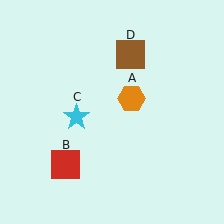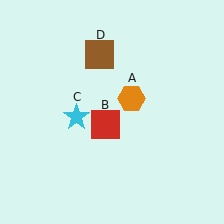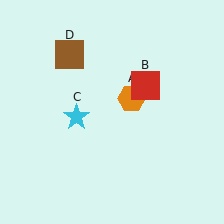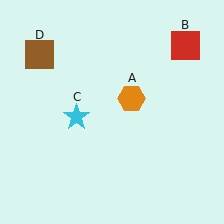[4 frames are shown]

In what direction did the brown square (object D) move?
The brown square (object D) moved left.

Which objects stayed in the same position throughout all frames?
Orange hexagon (object A) and cyan star (object C) remained stationary.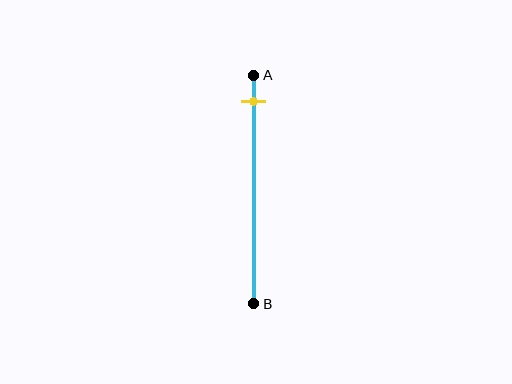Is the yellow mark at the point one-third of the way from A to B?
No, the mark is at about 10% from A, not at the 33% one-third point.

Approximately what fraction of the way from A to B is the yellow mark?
The yellow mark is approximately 10% of the way from A to B.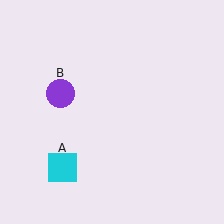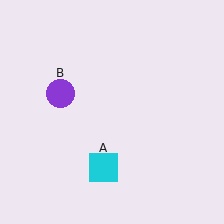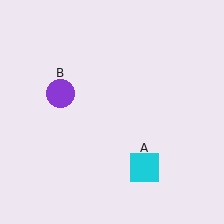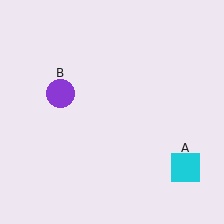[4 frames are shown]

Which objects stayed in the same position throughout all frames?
Purple circle (object B) remained stationary.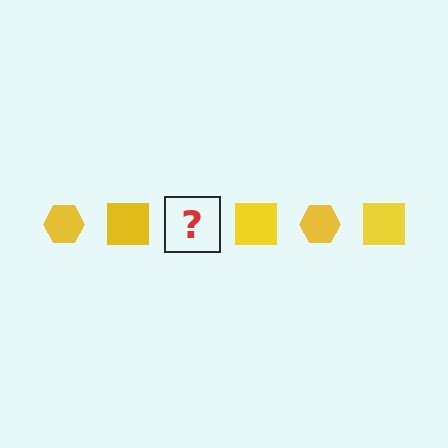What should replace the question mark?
The question mark should be replaced with a yellow hexagon.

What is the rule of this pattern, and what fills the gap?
The rule is that the pattern cycles through hexagon, square shapes in yellow. The gap should be filled with a yellow hexagon.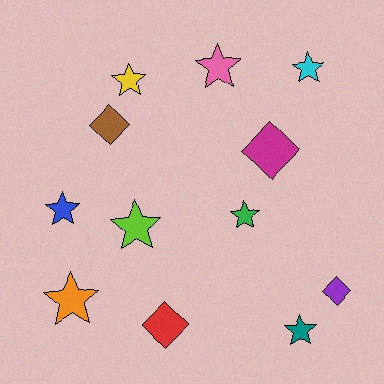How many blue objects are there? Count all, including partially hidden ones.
There is 1 blue object.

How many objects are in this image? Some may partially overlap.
There are 12 objects.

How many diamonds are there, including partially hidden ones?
There are 4 diamonds.